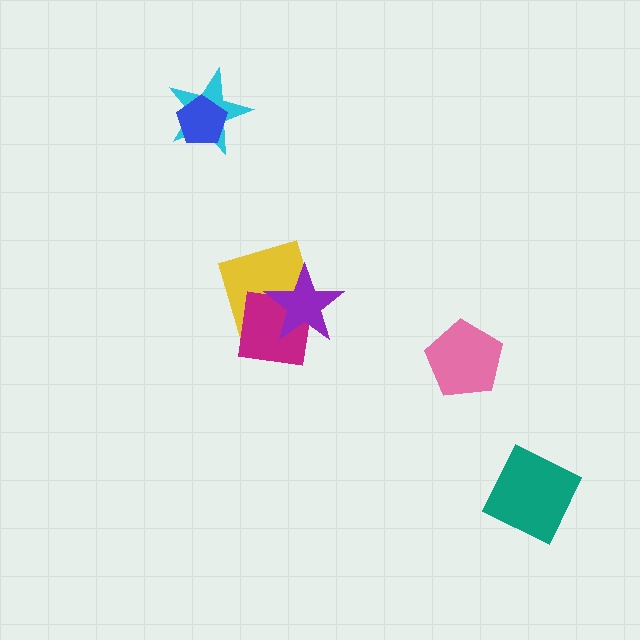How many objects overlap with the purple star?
2 objects overlap with the purple star.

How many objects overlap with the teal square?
0 objects overlap with the teal square.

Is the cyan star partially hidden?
Yes, it is partially covered by another shape.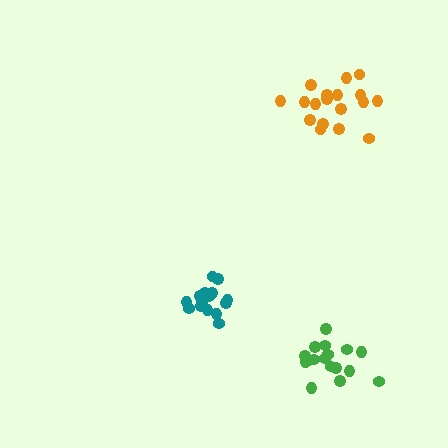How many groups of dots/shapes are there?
There are 3 groups.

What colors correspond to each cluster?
The clusters are colored: teal, green, orange.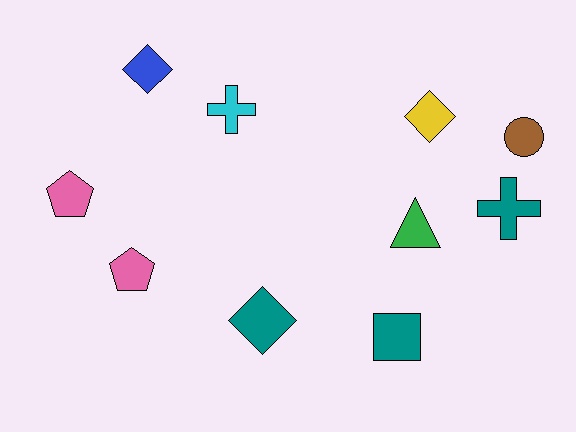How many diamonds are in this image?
There are 3 diamonds.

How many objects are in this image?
There are 10 objects.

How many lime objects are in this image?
There are no lime objects.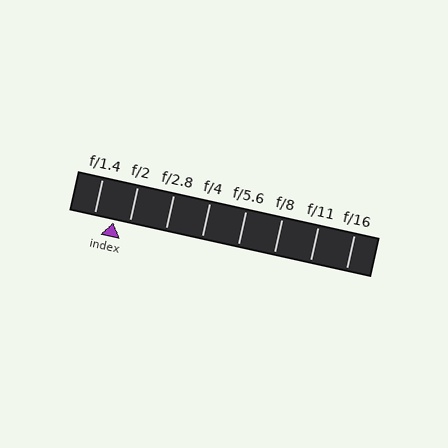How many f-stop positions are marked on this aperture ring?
There are 8 f-stop positions marked.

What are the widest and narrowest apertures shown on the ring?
The widest aperture shown is f/1.4 and the narrowest is f/16.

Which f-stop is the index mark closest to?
The index mark is closest to f/2.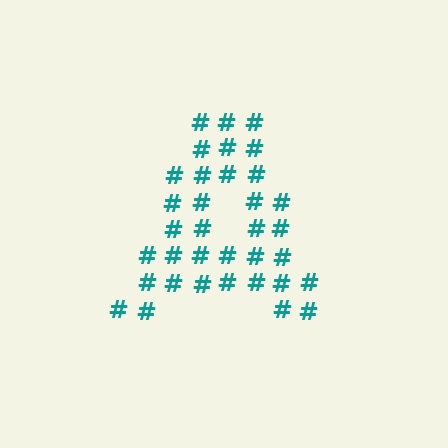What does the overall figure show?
The overall figure shows the letter A.